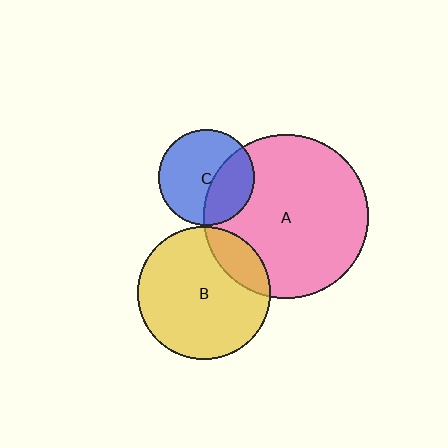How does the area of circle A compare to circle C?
Approximately 2.9 times.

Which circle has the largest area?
Circle A (pink).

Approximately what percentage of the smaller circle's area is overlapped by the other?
Approximately 35%.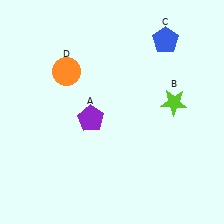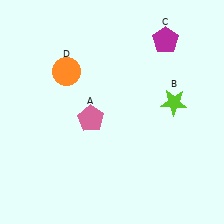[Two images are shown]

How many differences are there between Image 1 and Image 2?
There are 2 differences between the two images.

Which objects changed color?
A changed from purple to pink. C changed from blue to magenta.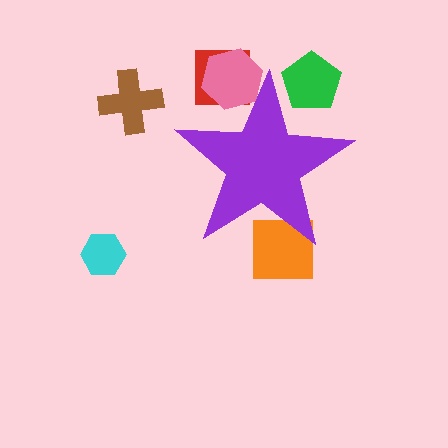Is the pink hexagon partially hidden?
Yes, the pink hexagon is partially hidden behind the purple star.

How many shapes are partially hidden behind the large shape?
4 shapes are partially hidden.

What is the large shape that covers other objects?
A purple star.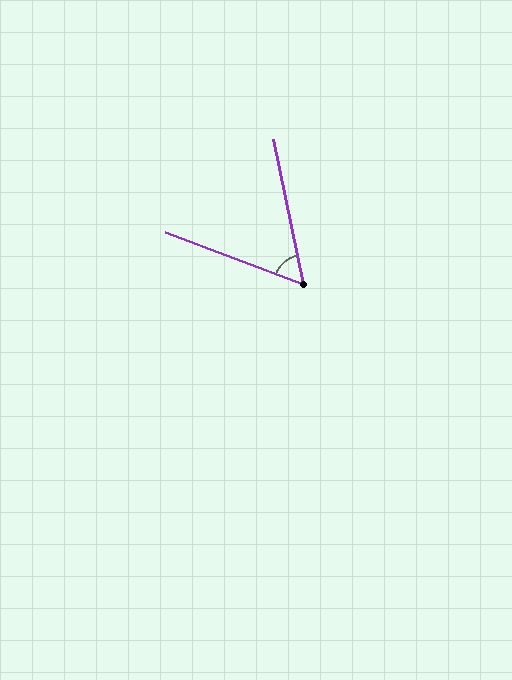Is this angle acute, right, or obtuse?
It is acute.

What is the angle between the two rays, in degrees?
Approximately 58 degrees.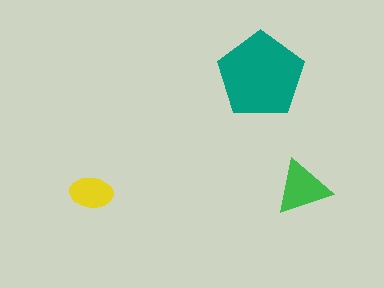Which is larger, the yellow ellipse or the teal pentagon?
The teal pentagon.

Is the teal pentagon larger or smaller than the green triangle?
Larger.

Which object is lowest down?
The yellow ellipse is bottommost.